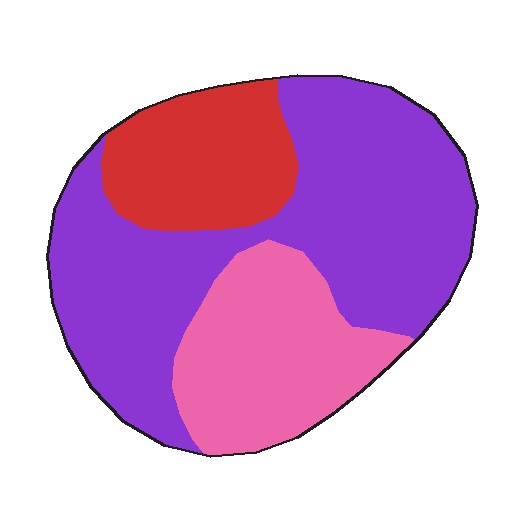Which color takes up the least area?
Red, at roughly 20%.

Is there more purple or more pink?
Purple.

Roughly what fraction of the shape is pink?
Pink covers around 25% of the shape.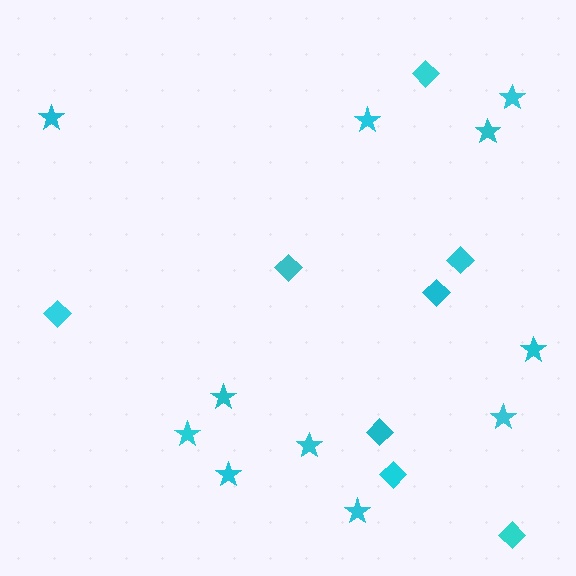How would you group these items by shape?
There are 2 groups: one group of diamonds (8) and one group of stars (11).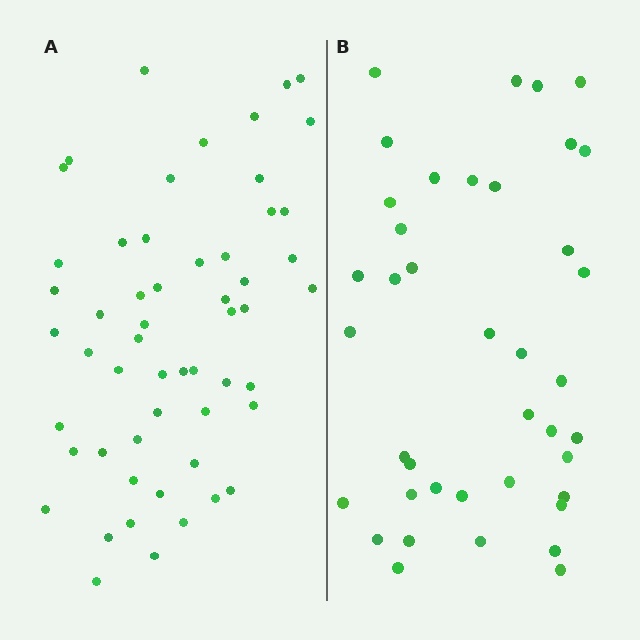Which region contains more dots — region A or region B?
Region A (the left region) has more dots.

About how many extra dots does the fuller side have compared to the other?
Region A has approximately 15 more dots than region B.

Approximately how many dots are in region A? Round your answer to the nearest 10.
About 60 dots. (The exact count is 55, which rounds to 60.)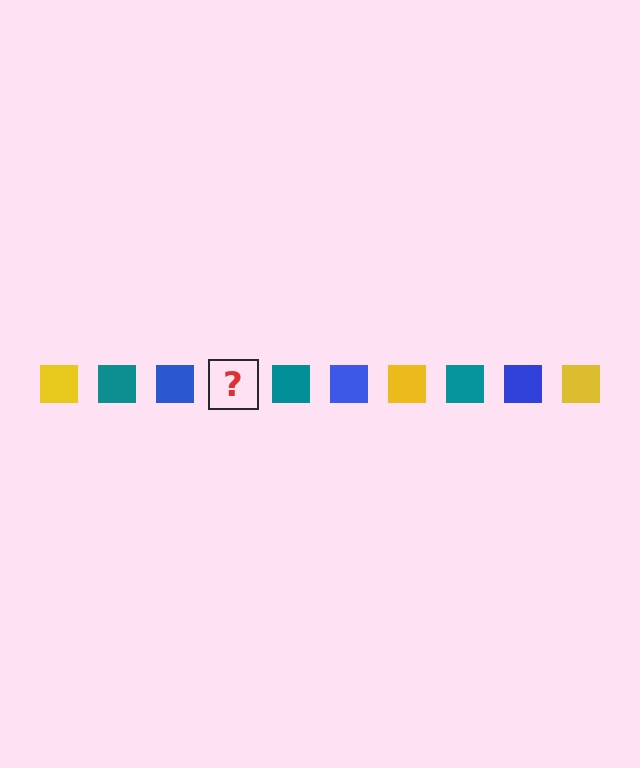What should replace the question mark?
The question mark should be replaced with a yellow square.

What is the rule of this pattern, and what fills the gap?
The rule is that the pattern cycles through yellow, teal, blue squares. The gap should be filled with a yellow square.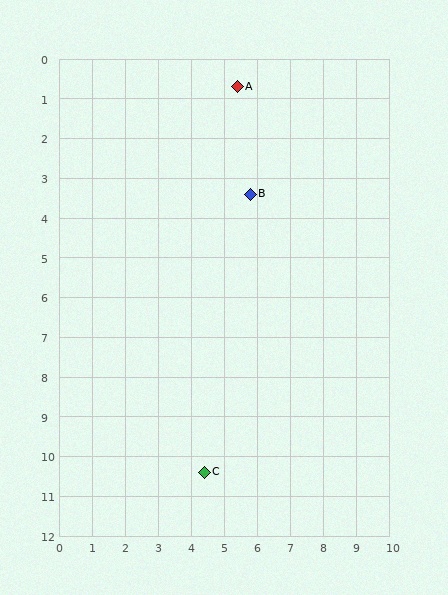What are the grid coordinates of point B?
Point B is at approximately (5.8, 3.4).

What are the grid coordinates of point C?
Point C is at approximately (4.4, 10.4).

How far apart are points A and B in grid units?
Points A and B are about 2.7 grid units apart.